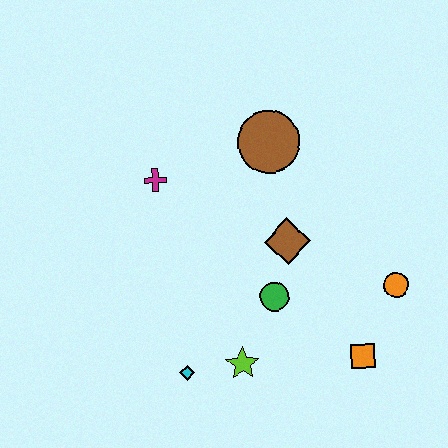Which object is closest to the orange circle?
The orange square is closest to the orange circle.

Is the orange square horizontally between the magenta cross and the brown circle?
No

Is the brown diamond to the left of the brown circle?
No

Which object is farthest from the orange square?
The magenta cross is farthest from the orange square.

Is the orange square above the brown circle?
No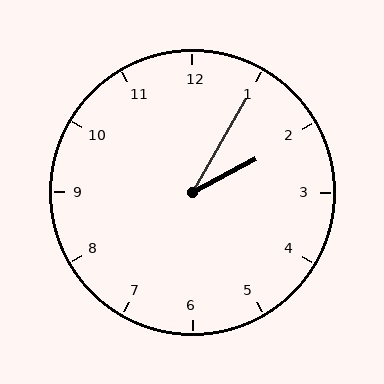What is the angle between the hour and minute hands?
Approximately 32 degrees.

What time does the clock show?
2:05.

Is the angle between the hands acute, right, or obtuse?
It is acute.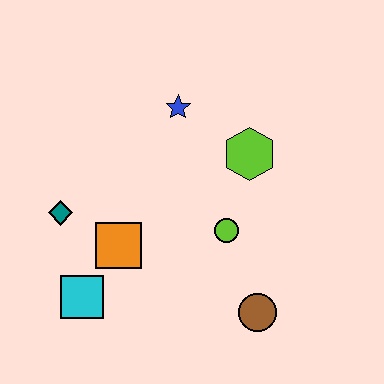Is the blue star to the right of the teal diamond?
Yes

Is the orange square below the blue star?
Yes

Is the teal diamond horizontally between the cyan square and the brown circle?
No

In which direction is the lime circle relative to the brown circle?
The lime circle is above the brown circle.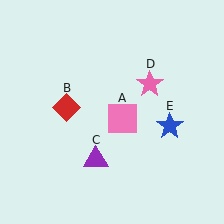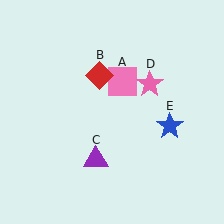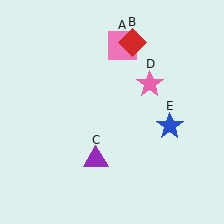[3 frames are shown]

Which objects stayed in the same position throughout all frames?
Purple triangle (object C) and pink star (object D) and blue star (object E) remained stationary.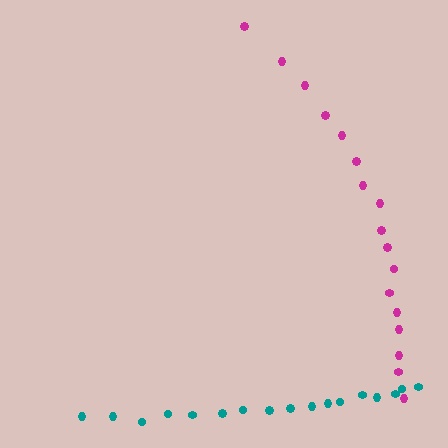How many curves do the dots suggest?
There are 2 distinct paths.